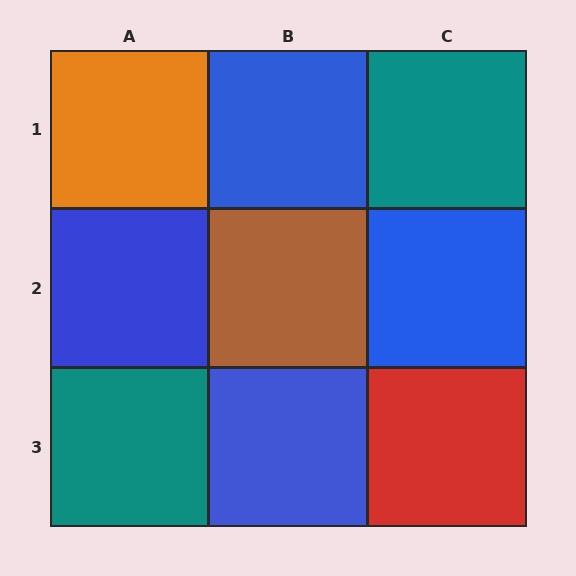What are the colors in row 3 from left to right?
Teal, blue, red.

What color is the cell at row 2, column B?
Brown.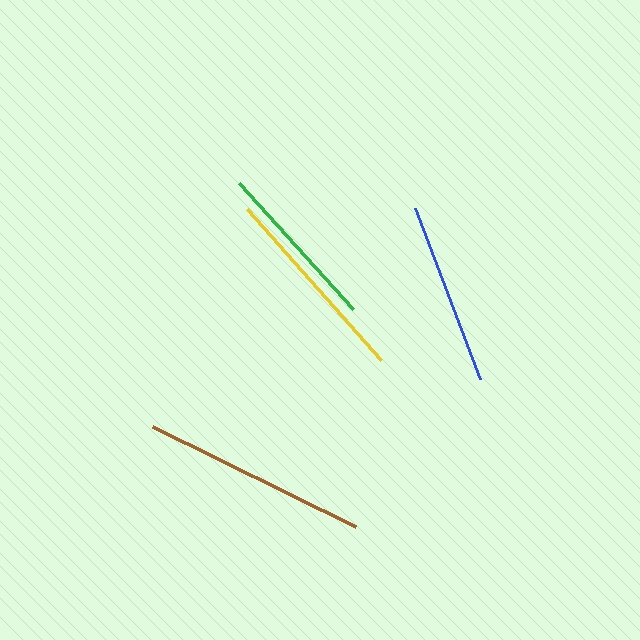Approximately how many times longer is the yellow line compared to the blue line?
The yellow line is approximately 1.1 times the length of the blue line.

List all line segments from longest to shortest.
From longest to shortest: brown, yellow, blue, green.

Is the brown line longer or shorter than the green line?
The brown line is longer than the green line.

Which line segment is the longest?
The brown line is the longest at approximately 226 pixels.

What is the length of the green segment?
The green segment is approximately 170 pixels long.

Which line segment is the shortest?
The green line is the shortest at approximately 170 pixels.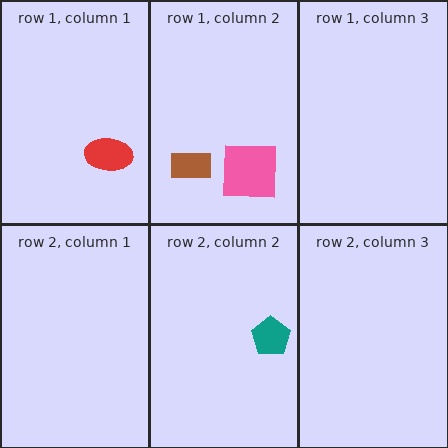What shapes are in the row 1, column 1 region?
The red ellipse.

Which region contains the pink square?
The row 1, column 2 region.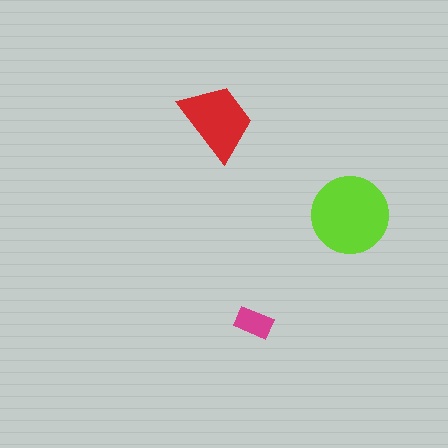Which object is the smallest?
The magenta rectangle.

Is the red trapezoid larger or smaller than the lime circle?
Smaller.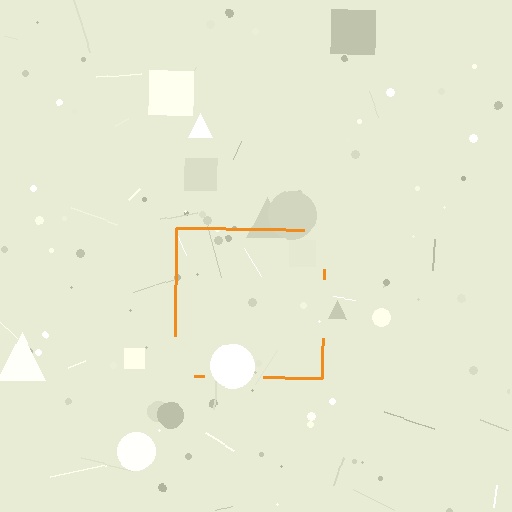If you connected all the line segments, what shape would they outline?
They would outline a square.